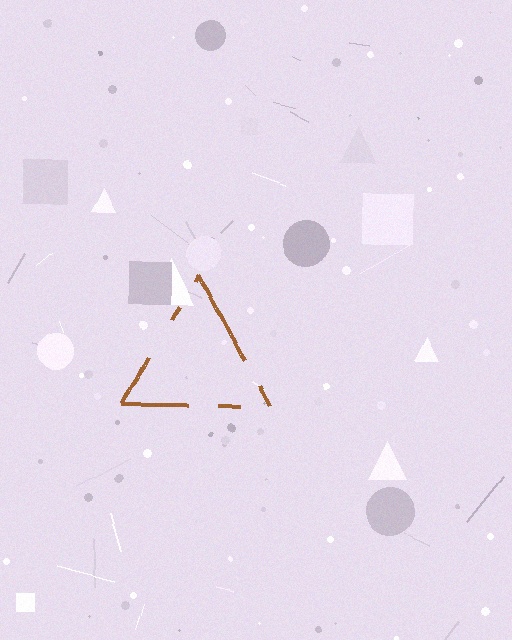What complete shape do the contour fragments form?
The contour fragments form a triangle.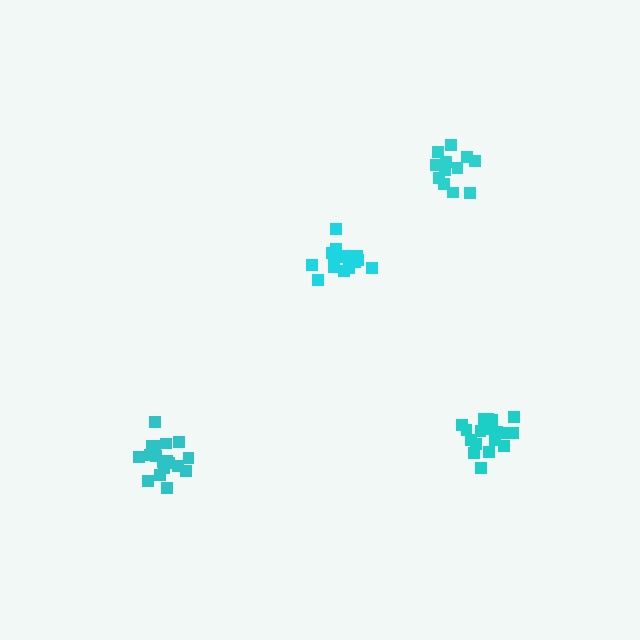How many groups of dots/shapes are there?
There are 4 groups.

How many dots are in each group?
Group 1: 18 dots, Group 2: 12 dots, Group 3: 18 dots, Group 4: 18 dots (66 total).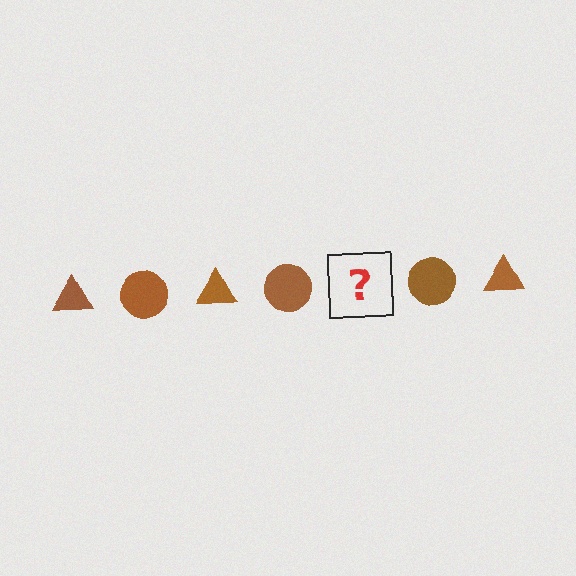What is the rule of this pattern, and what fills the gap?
The rule is that the pattern cycles through triangle, circle shapes in brown. The gap should be filled with a brown triangle.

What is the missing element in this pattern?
The missing element is a brown triangle.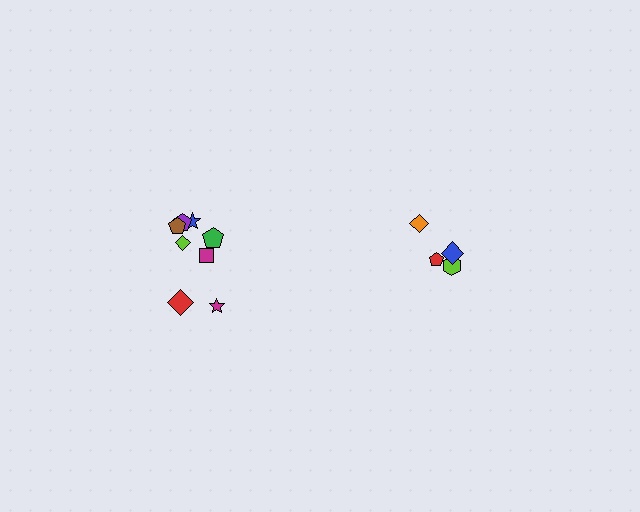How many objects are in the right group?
There are 4 objects.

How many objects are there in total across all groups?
There are 12 objects.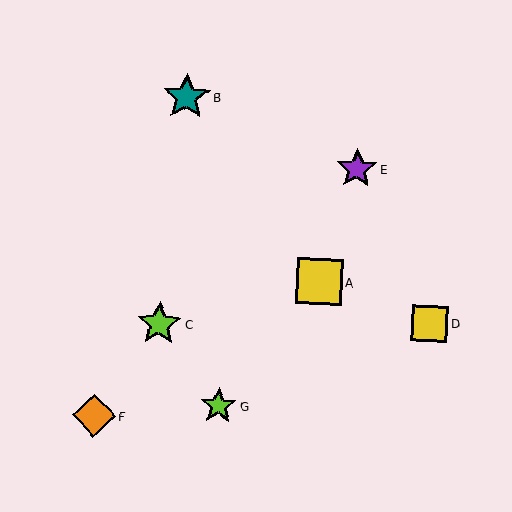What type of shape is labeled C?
Shape C is a lime star.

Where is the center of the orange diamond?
The center of the orange diamond is at (94, 415).